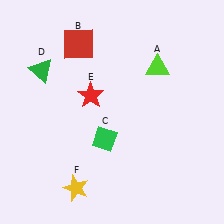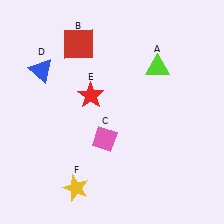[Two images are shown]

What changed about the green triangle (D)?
In Image 1, D is green. In Image 2, it changed to blue.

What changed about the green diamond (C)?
In Image 1, C is green. In Image 2, it changed to pink.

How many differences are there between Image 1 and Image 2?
There are 2 differences between the two images.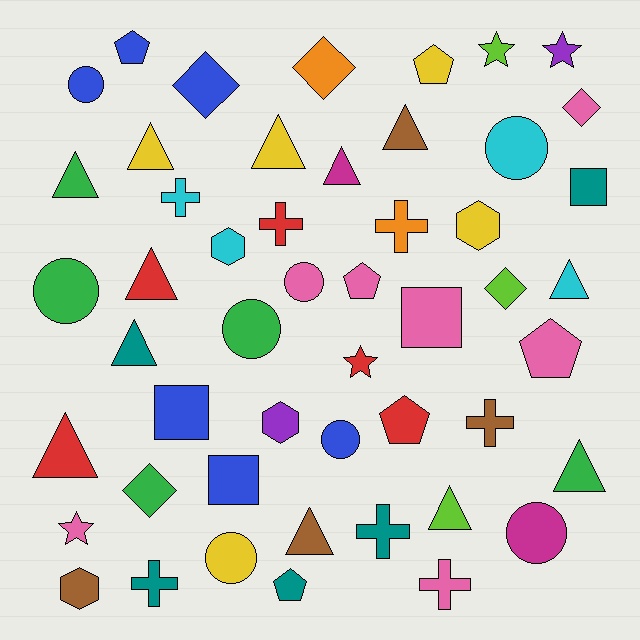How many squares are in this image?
There are 4 squares.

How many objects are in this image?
There are 50 objects.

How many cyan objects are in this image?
There are 4 cyan objects.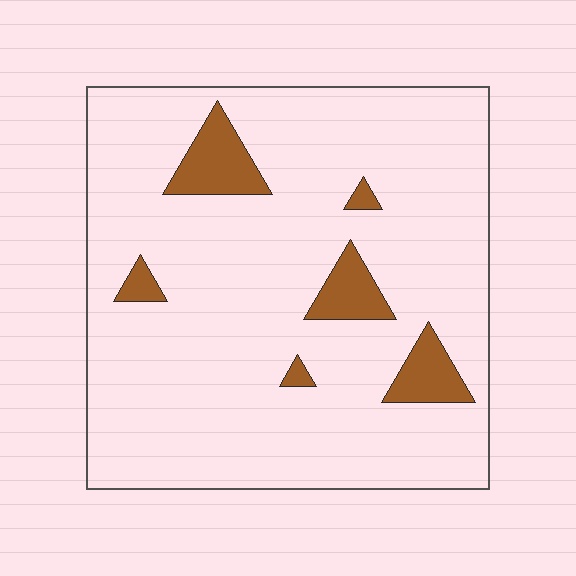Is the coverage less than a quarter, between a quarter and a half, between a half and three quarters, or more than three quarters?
Less than a quarter.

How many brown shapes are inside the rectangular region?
6.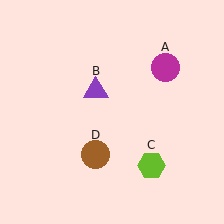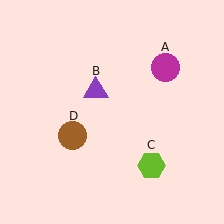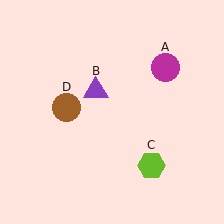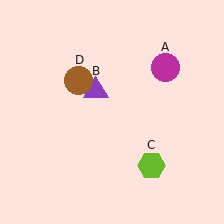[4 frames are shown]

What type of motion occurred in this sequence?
The brown circle (object D) rotated clockwise around the center of the scene.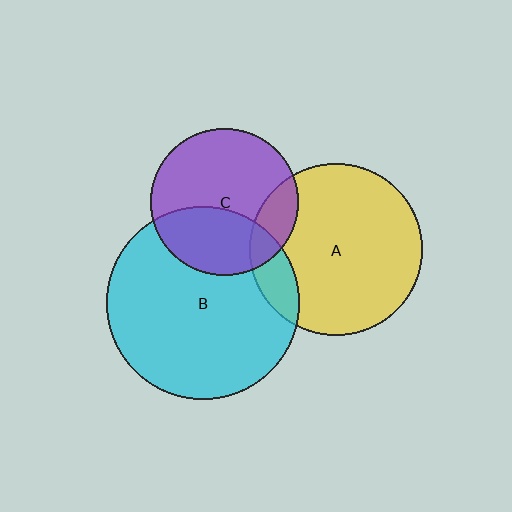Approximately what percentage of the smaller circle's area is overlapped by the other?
Approximately 15%.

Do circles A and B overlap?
Yes.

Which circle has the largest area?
Circle B (cyan).